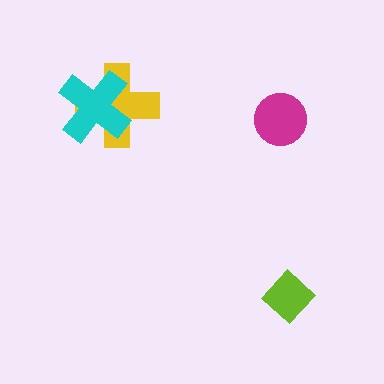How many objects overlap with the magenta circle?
0 objects overlap with the magenta circle.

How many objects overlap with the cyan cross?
1 object overlaps with the cyan cross.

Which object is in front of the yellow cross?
The cyan cross is in front of the yellow cross.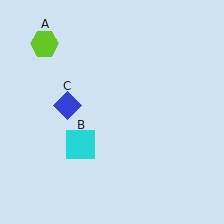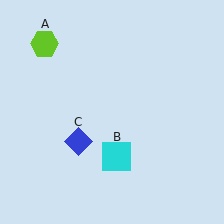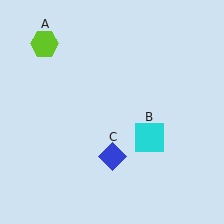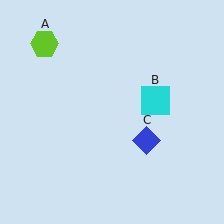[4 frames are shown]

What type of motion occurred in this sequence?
The cyan square (object B), blue diamond (object C) rotated counterclockwise around the center of the scene.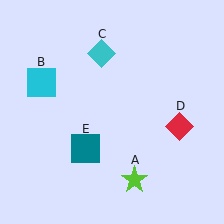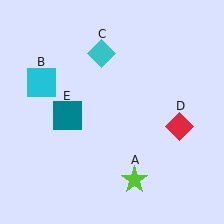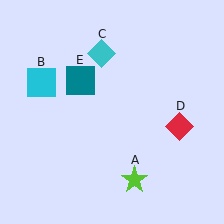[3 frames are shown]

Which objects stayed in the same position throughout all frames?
Lime star (object A) and cyan square (object B) and cyan diamond (object C) and red diamond (object D) remained stationary.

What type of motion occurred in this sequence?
The teal square (object E) rotated clockwise around the center of the scene.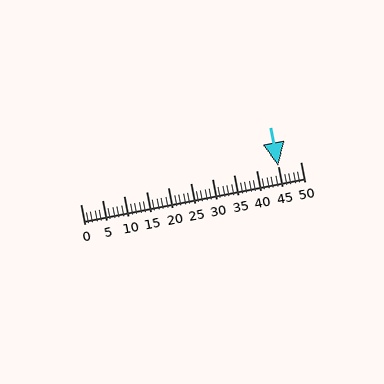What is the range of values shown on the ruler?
The ruler shows values from 0 to 50.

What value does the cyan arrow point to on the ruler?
The cyan arrow points to approximately 45.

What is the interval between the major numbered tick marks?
The major tick marks are spaced 5 units apart.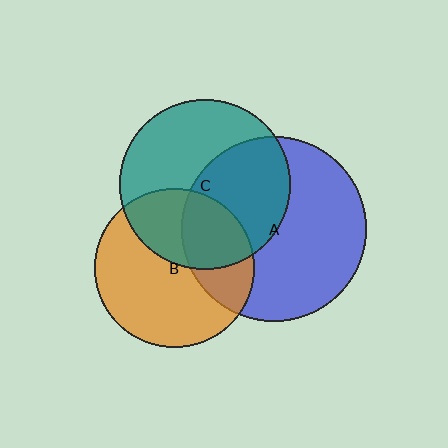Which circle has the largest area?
Circle A (blue).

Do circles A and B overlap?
Yes.